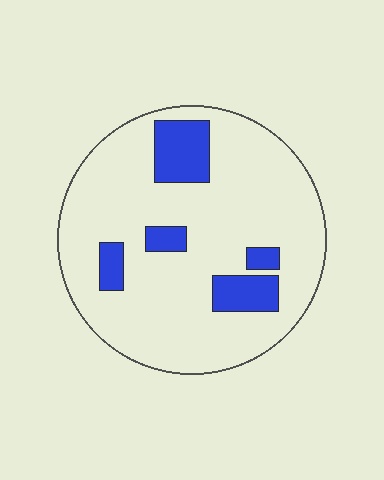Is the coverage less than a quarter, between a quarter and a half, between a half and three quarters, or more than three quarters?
Less than a quarter.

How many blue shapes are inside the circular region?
5.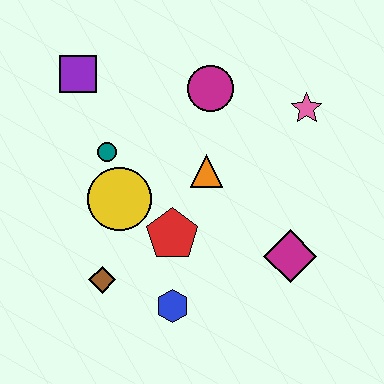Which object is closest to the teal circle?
The yellow circle is closest to the teal circle.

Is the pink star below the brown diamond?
No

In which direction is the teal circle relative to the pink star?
The teal circle is to the left of the pink star.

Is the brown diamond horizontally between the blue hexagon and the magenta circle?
No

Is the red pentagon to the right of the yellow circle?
Yes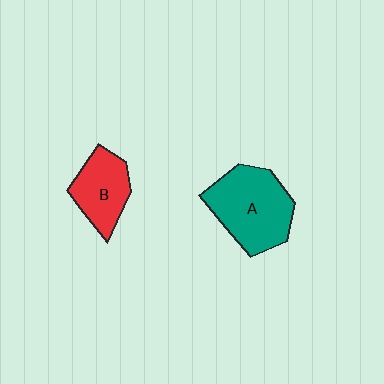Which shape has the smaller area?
Shape B (red).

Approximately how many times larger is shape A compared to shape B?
Approximately 1.6 times.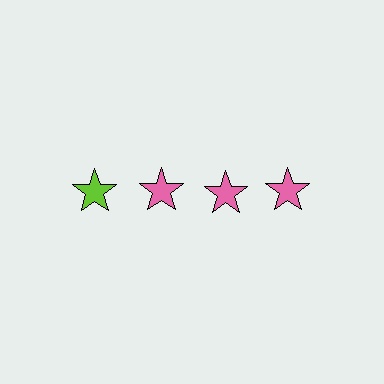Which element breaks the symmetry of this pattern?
The lime star in the top row, leftmost column breaks the symmetry. All other shapes are pink stars.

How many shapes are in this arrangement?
There are 4 shapes arranged in a grid pattern.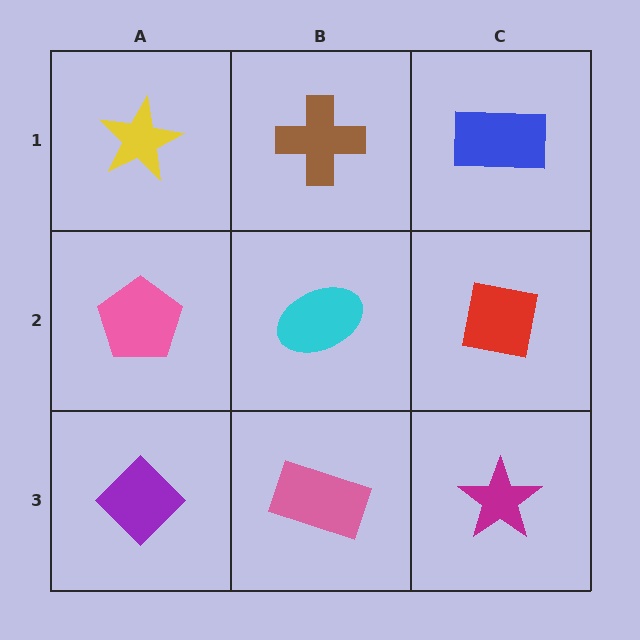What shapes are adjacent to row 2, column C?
A blue rectangle (row 1, column C), a magenta star (row 3, column C), a cyan ellipse (row 2, column B).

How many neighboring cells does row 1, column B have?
3.